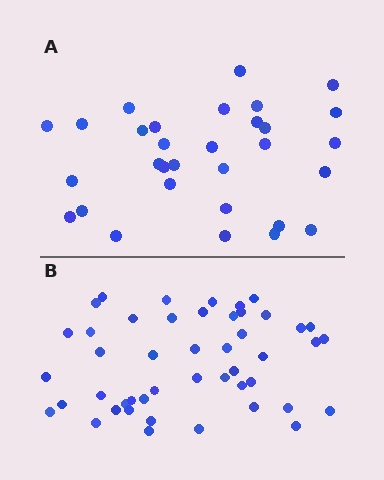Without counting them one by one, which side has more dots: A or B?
Region B (the bottom region) has more dots.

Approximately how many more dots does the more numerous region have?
Region B has approximately 15 more dots than region A.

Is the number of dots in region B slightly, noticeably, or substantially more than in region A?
Region B has substantially more. The ratio is roughly 1.5 to 1.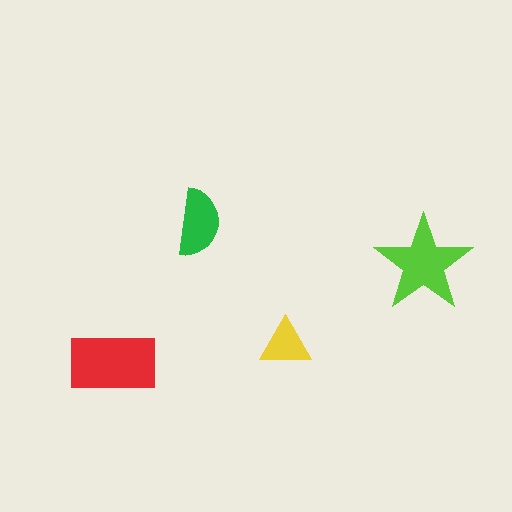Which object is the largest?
The red rectangle.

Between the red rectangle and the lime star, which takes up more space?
The red rectangle.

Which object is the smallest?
The yellow triangle.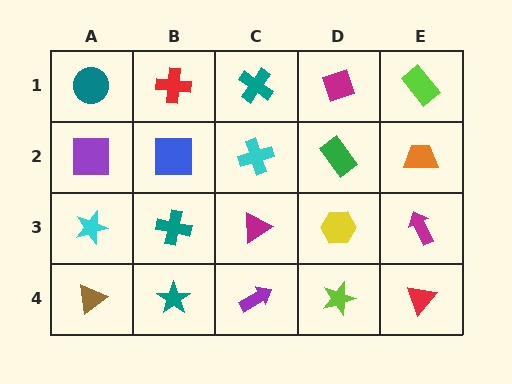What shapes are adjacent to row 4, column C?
A magenta triangle (row 3, column C), a teal star (row 4, column B), a lime star (row 4, column D).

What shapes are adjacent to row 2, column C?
A teal cross (row 1, column C), a magenta triangle (row 3, column C), a blue square (row 2, column B), a green rectangle (row 2, column D).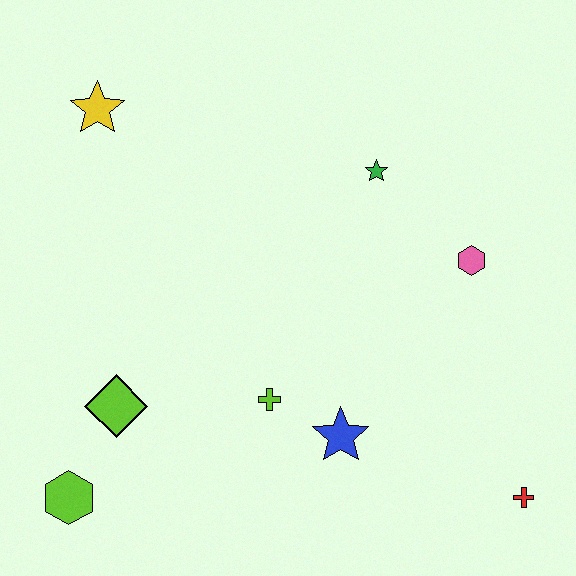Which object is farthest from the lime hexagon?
The pink hexagon is farthest from the lime hexagon.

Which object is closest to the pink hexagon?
The green star is closest to the pink hexagon.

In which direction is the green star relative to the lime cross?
The green star is above the lime cross.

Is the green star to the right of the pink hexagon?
No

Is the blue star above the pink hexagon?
No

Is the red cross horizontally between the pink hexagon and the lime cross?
No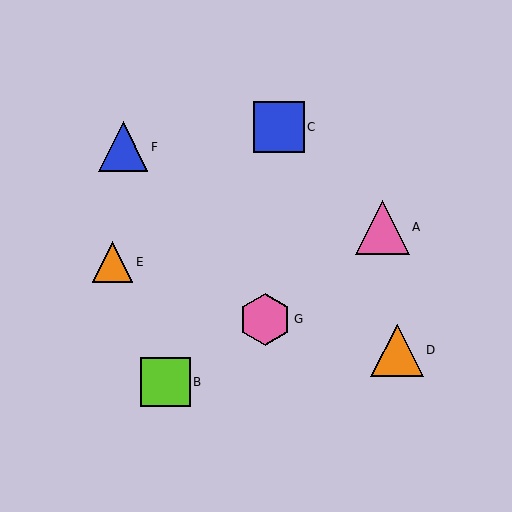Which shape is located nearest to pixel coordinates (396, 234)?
The pink triangle (labeled A) at (382, 227) is nearest to that location.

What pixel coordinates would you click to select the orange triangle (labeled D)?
Click at (397, 350) to select the orange triangle D.